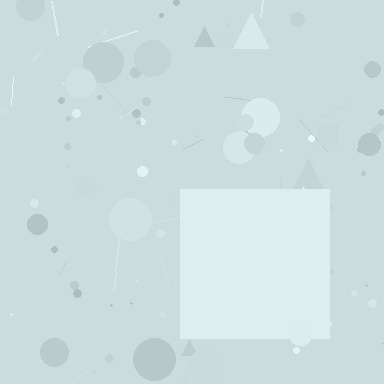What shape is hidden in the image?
A square is hidden in the image.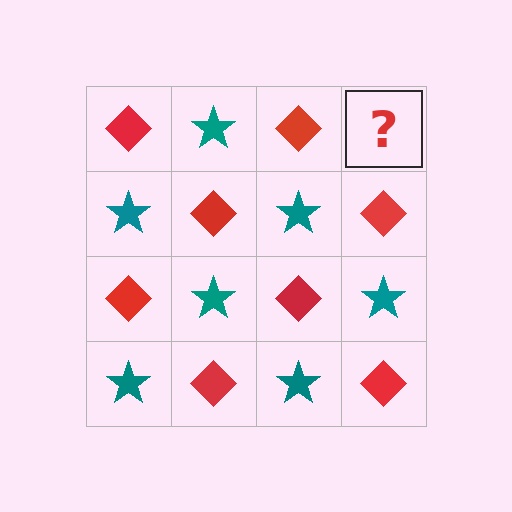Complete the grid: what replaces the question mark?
The question mark should be replaced with a teal star.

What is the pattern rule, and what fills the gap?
The rule is that it alternates red diamond and teal star in a checkerboard pattern. The gap should be filled with a teal star.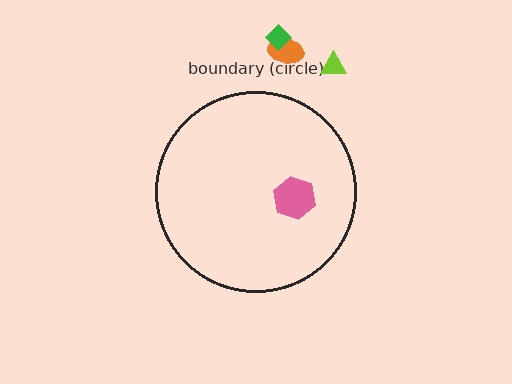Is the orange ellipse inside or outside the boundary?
Outside.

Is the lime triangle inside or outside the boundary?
Outside.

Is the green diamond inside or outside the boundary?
Outside.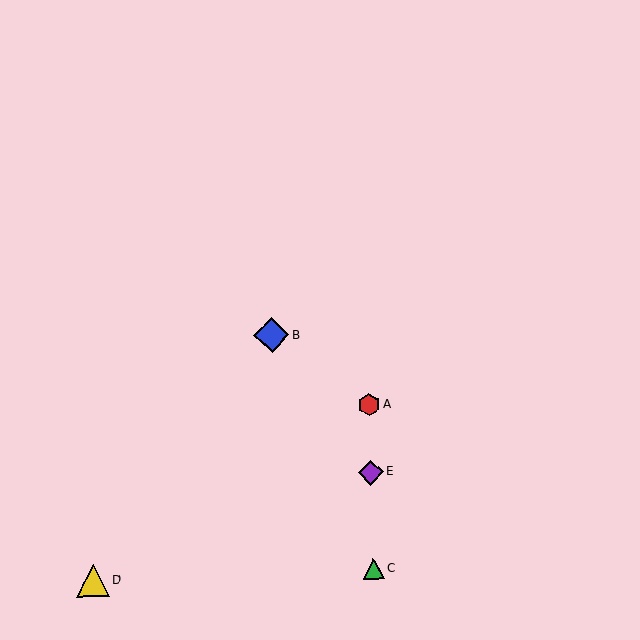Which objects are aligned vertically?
Objects A, C, E are aligned vertically.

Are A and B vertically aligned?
No, A is at x≈369 and B is at x≈272.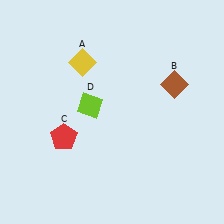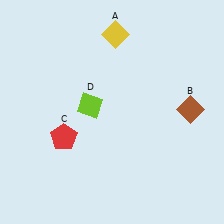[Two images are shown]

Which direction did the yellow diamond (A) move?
The yellow diamond (A) moved right.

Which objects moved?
The objects that moved are: the yellow diamond (A), the brown diamond (B).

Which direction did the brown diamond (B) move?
The brown diamond (B) moved down.